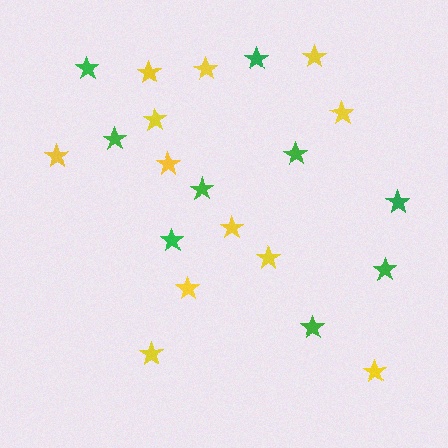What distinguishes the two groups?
There are 2 groups: one group of yellow stars (12) and one group of green stars (9).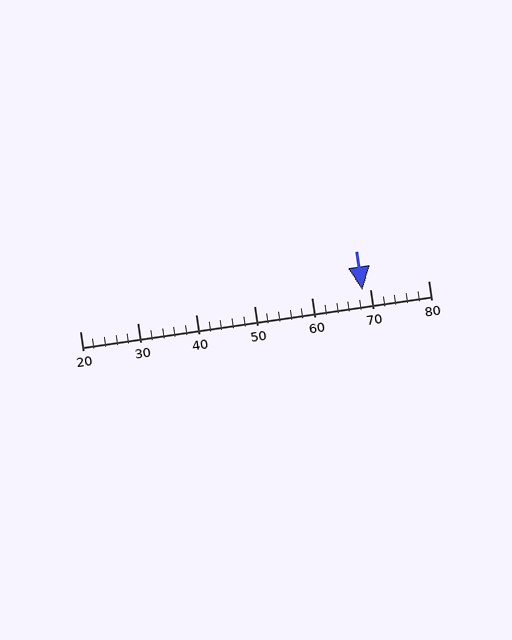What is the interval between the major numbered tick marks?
The major tick marks are spaced 10 units apart.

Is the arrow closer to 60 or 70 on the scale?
The arrow is closer to 70.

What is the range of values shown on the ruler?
The ruler shows values from 20 to 80.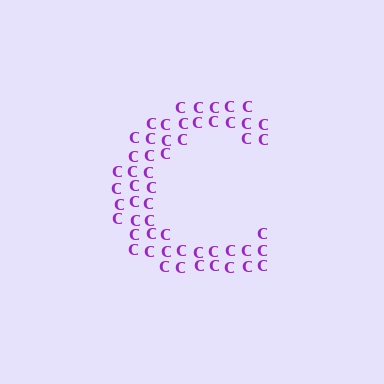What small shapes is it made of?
It is made of small letter C's.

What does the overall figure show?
The overall figure shows the letter C.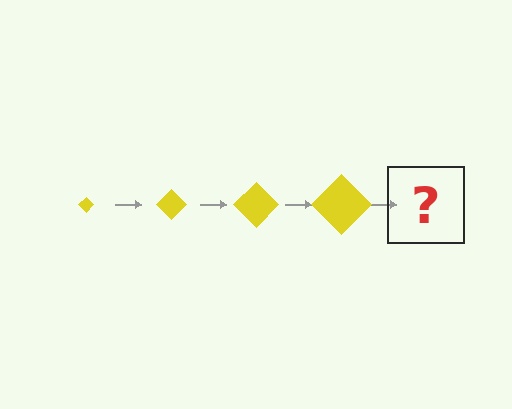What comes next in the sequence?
The next element should be a yellow diamond, larger than the previous one.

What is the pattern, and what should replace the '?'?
The pattern is that the diamond gets progressively larger each step. The '?' should be a yellow diamond, larger than the previous one.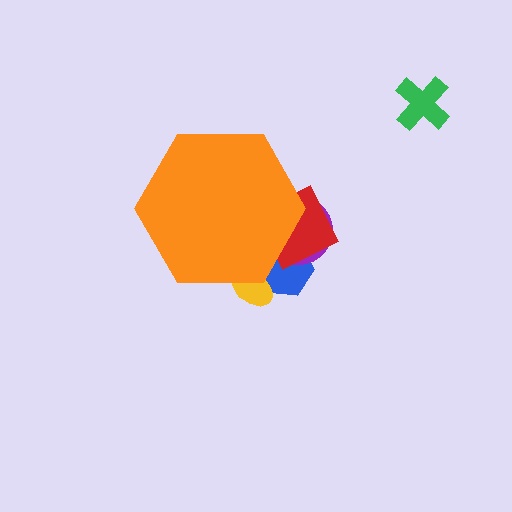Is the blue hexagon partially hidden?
Yes, the blue hexagon is partially hidden behind the orange hexagon.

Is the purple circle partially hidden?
Yes, the purple circle is partially hidden behind the orange hexagon.